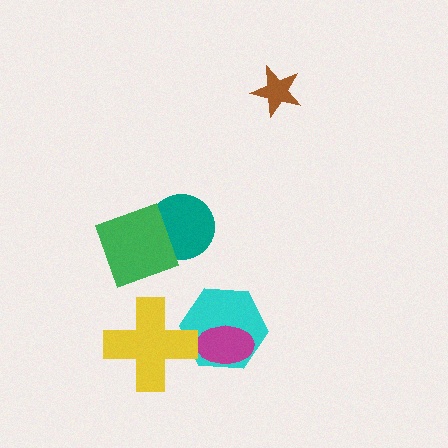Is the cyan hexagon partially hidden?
Yes, it is partially covered by another shape.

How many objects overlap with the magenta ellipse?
1 object overlaps with the magenta ellipse.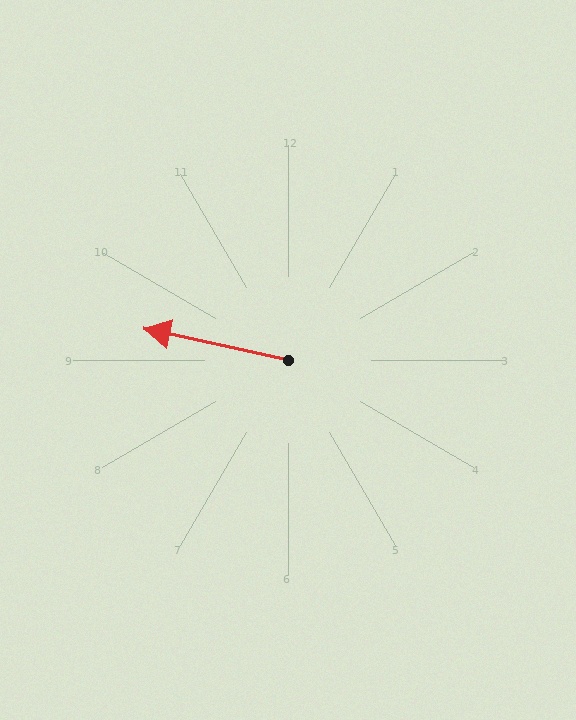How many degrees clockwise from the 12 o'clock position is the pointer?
Approximately 282 degrees.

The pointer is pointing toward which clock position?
Roughly 9 o'clock.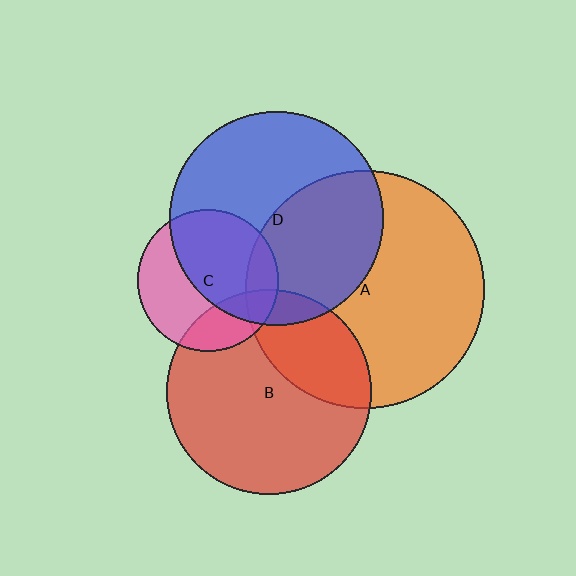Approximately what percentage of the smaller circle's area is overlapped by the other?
Approximately 30%.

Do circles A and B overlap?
Yes.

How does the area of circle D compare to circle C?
Approximately 2.3 times.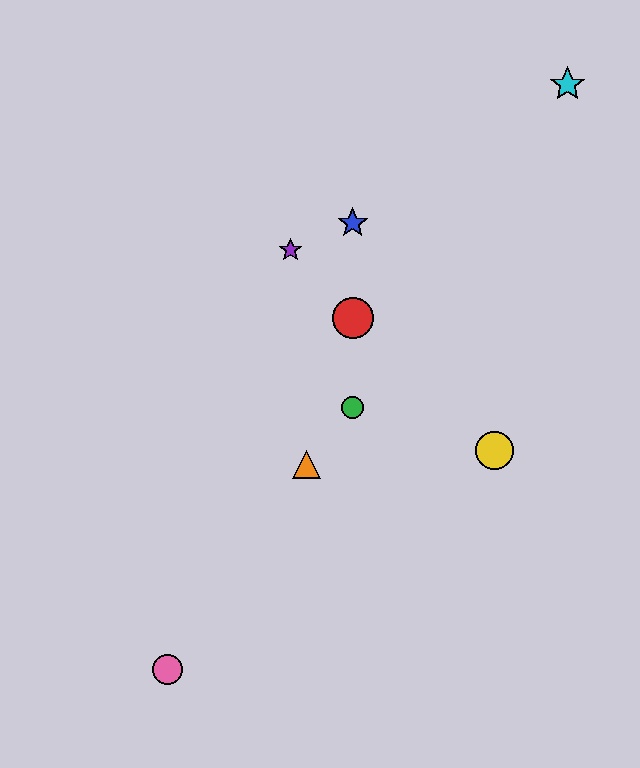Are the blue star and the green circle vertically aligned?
Yes, both are at x≈353.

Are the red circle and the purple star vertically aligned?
No, the red circle is at x≈353 and the purple star is at x≈291.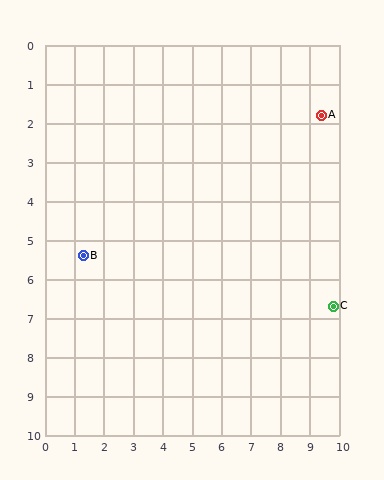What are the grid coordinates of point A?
Point A is at approximately (9.4, 1.8).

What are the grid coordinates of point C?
Point C is at approximately (9.8, 6.7).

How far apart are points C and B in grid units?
Points C and B are about 8.6 grid units apart.